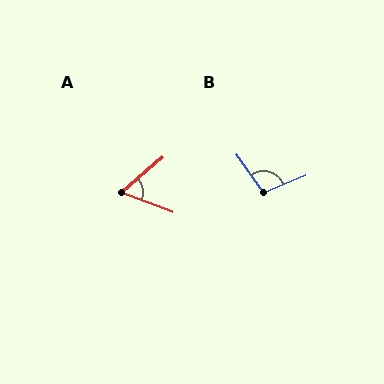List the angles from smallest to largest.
A (61°), B (102°).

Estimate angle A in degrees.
Approximately 61 degrees.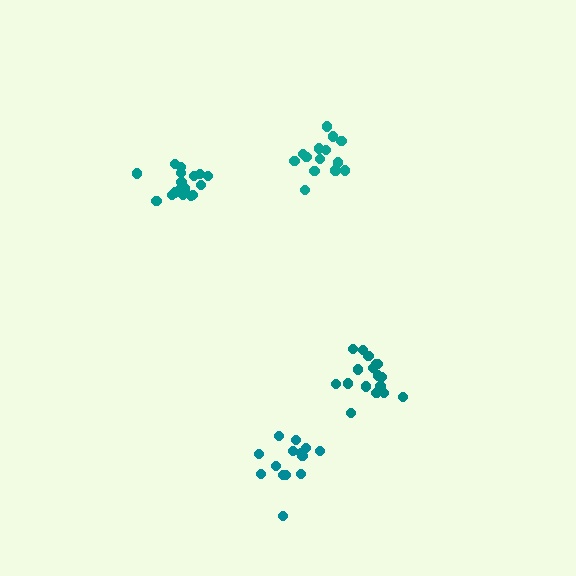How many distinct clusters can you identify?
There are 4 distinct clusters.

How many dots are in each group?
Group 1: 15 dots, Group 2: 17 dots, Group 3: 14 dots, Group 4: 17 dots (63 total).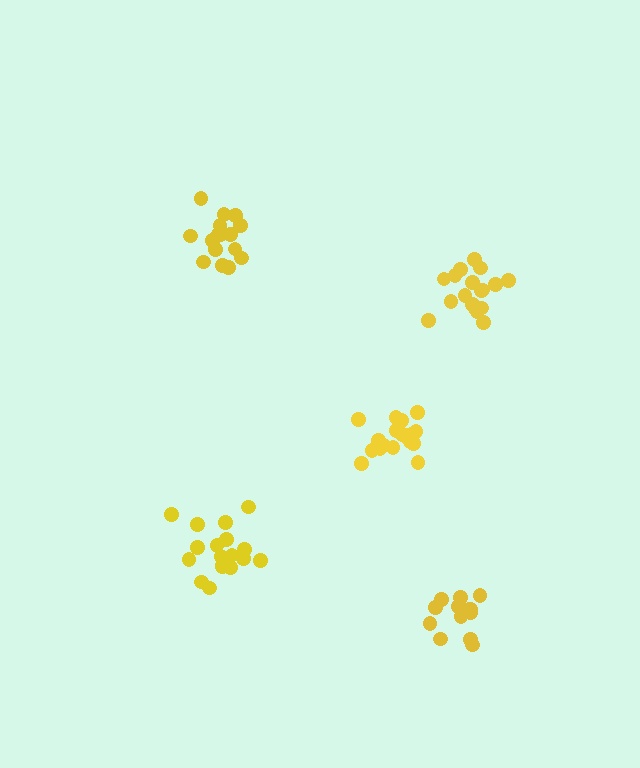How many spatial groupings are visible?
There are 5 spatial groupings.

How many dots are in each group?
Group 1: 13 dots, Group 2: 16 dots, Group 3: 18 dots, Group 4: 19 dots, Group 5: 18 dots (84 total).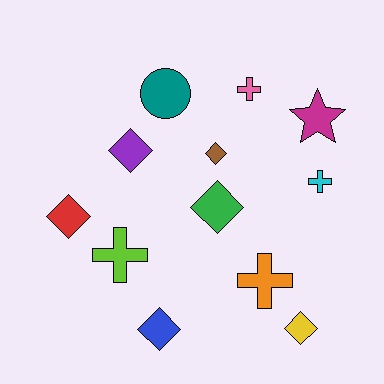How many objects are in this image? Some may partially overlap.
There are 12 objects.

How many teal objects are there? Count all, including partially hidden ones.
There is 1 teal object.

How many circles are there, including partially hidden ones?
There is 1 circle.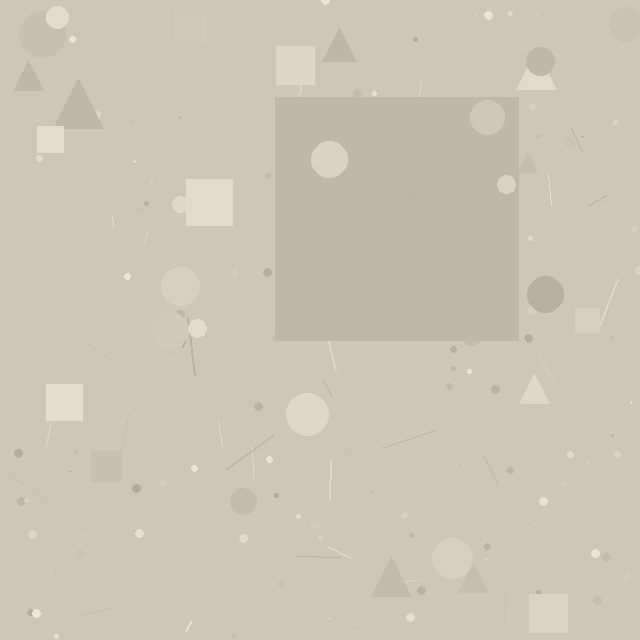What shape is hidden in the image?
A square is hidden in the image.